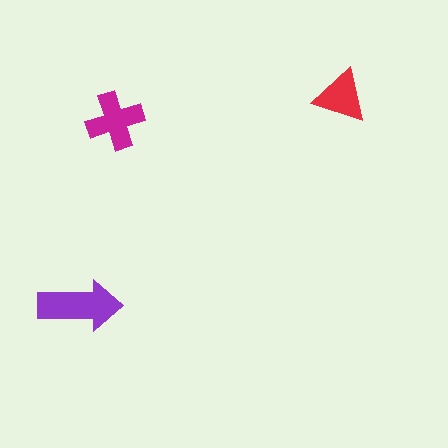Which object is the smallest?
The red triangle.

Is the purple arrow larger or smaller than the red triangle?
Larger.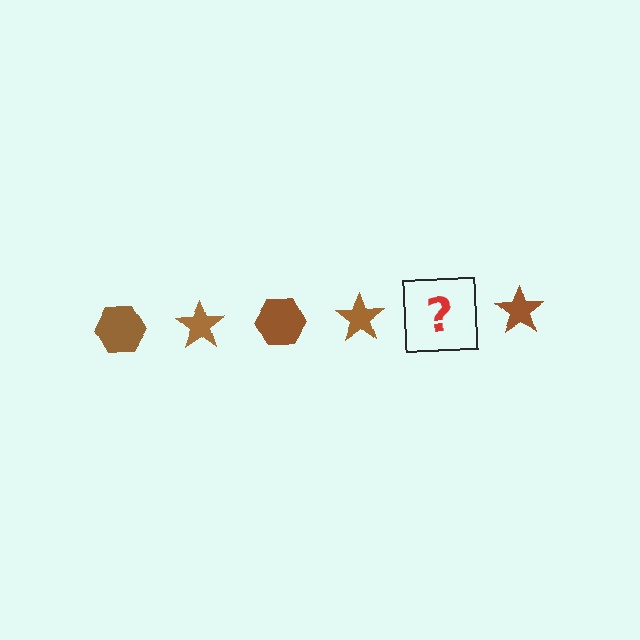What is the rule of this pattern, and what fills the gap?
The rule is that the pattern cycles through hexagon, star shapes in brown. The gap should be filled with a brown hexagon.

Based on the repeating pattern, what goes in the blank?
The blank should be a brown hexagon.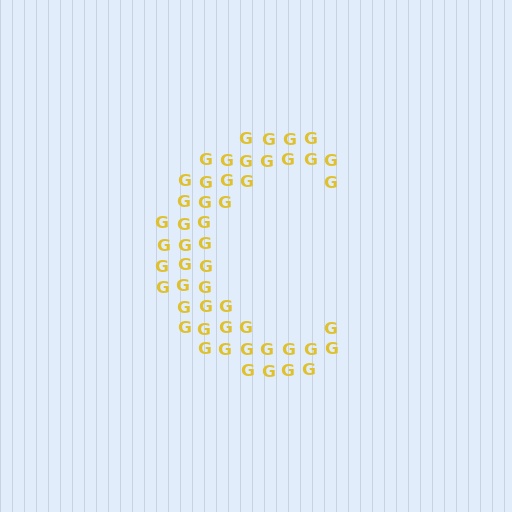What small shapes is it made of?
It is made of small letter G's.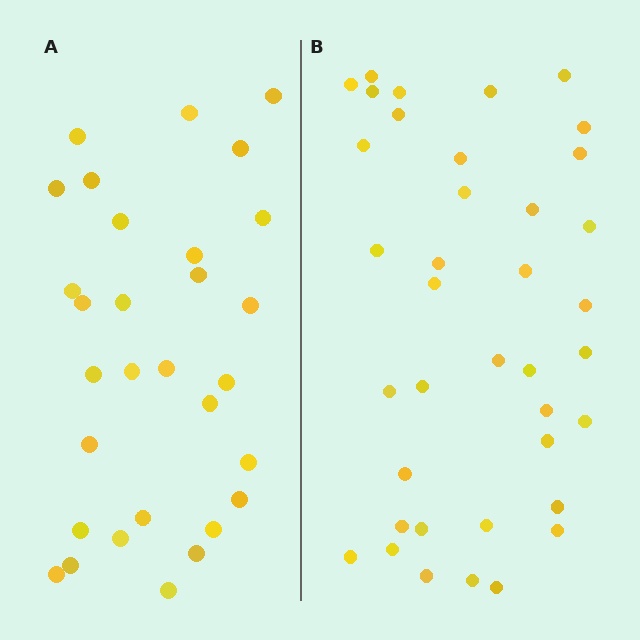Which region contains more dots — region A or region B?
Region B (the right region) has more dots.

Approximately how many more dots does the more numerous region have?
Region B has roughly 8 or so more dots than region A.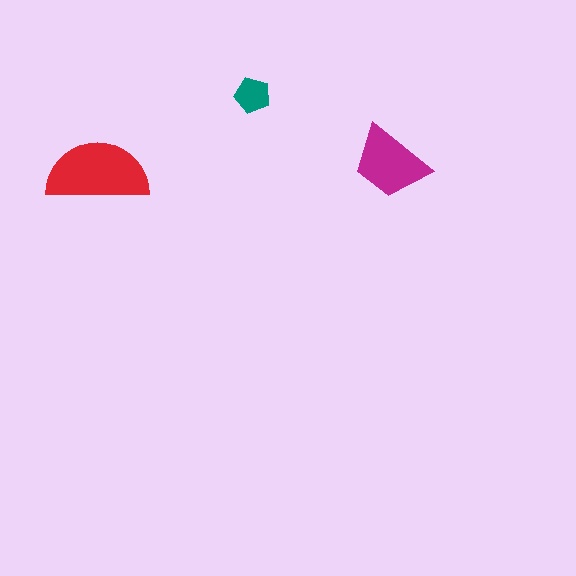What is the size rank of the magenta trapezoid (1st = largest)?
2nd.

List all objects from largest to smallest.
The red semicircle, the magenta trapezoid, the teal pentagon.